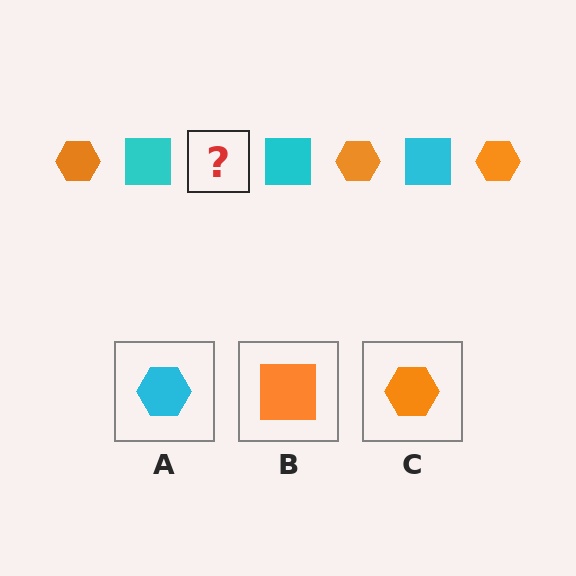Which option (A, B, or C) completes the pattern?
C.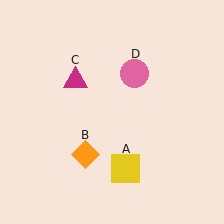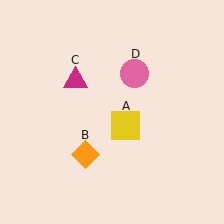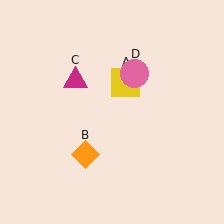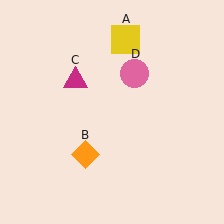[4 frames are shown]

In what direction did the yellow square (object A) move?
The yellow square (object A) moved up.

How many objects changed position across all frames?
1 object changed position: yellow square (object A).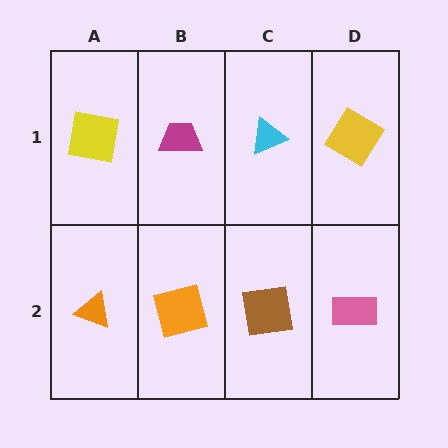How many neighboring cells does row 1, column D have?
2.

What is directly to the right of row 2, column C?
A pink rectangle.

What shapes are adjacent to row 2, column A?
A yellow square (row 1, column A), an orange square (row 2, column B).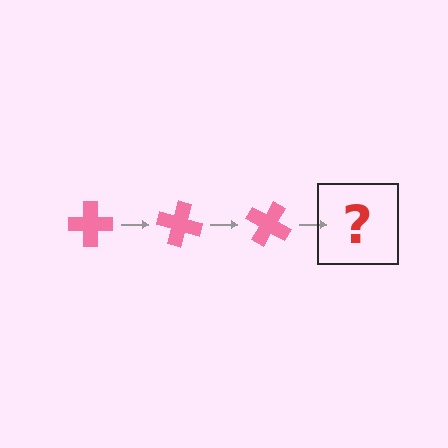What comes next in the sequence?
The next element should be a pink cross rotated 45 degrees.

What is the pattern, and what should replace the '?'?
The pattern is that the cross rotates 15 degrees each step. The '?' should be a pink cross rotated 45 degrees.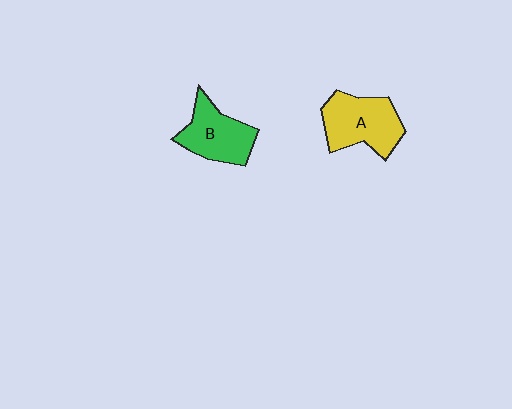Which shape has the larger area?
Shape A (yellow).